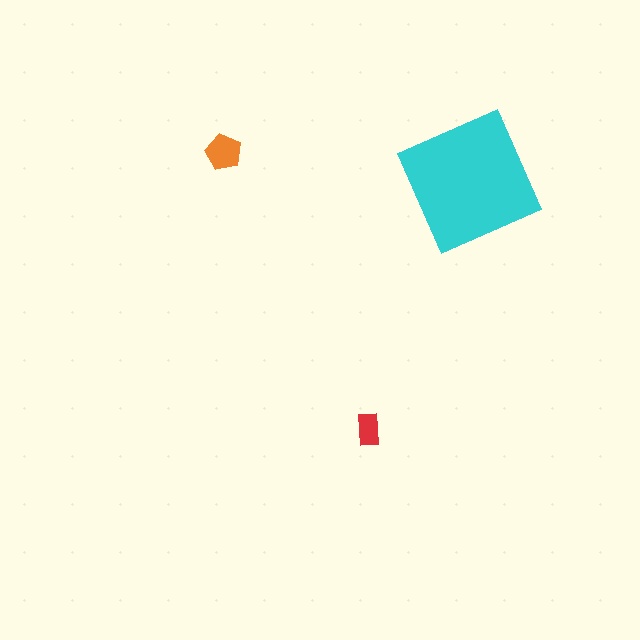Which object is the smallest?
The red rectangle.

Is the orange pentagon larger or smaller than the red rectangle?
Larger.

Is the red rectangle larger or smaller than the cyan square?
Smaller.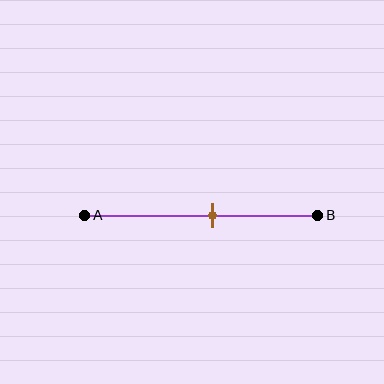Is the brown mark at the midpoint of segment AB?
No, the mark is at about 55% from A, not at the 50% midpoint.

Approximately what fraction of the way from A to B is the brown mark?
The brown mark is approximately 55% of the way from A to B.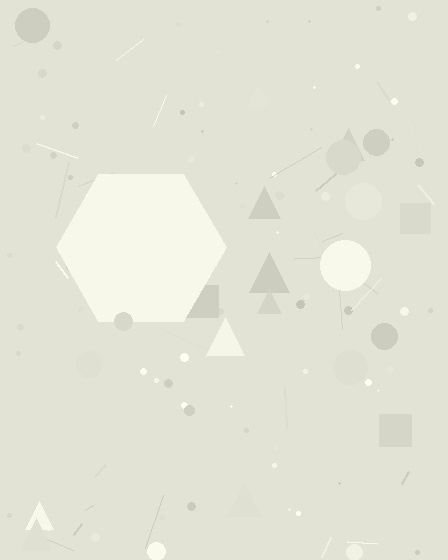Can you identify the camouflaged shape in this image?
The camouflaged shape is a hexagon.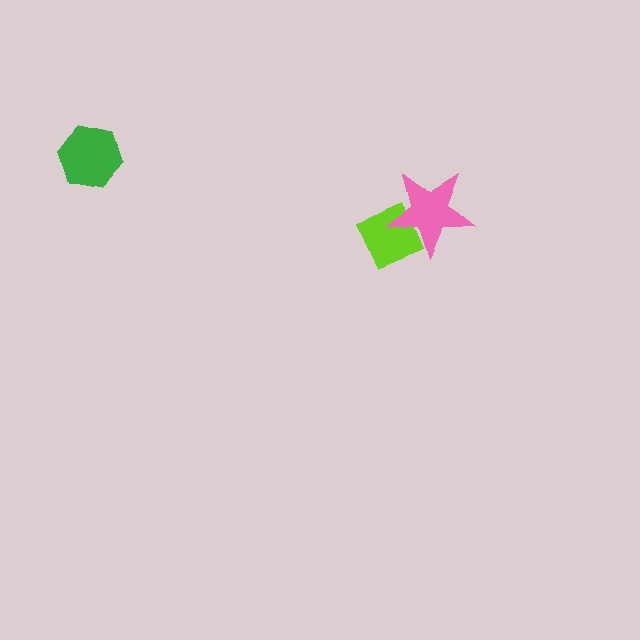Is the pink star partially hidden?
No, no other shape covers it.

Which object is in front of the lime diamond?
The pink star is in front of the lime diamond.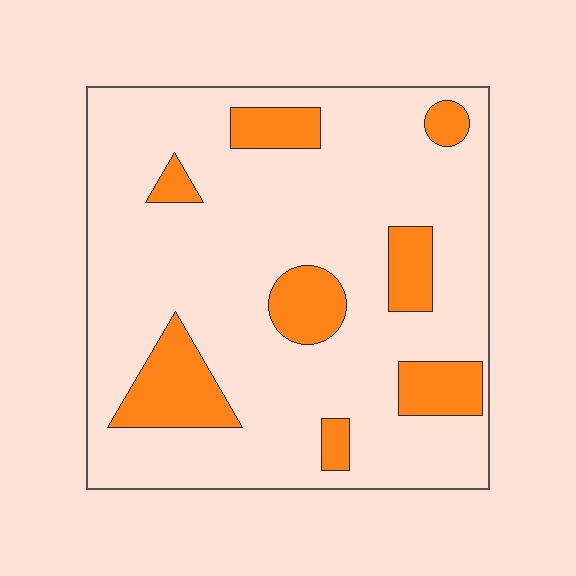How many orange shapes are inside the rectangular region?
8.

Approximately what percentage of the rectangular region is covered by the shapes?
Approximately 20%.